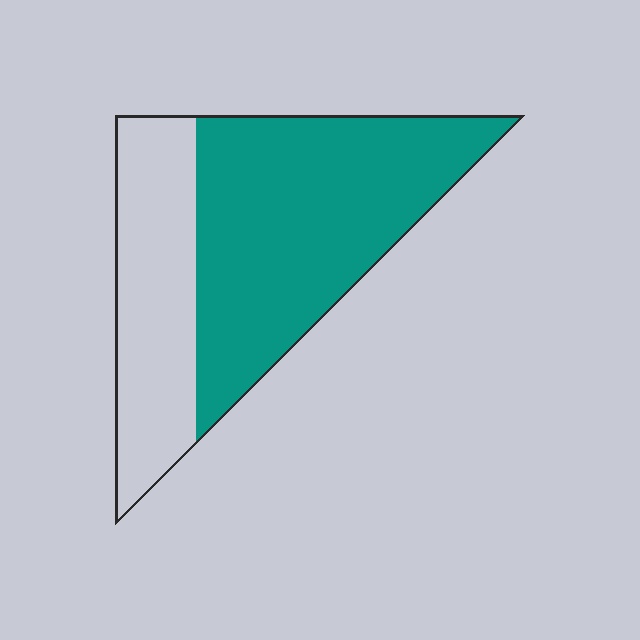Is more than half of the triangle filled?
Yes.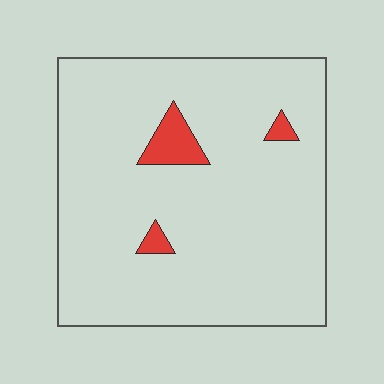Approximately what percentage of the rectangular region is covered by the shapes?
Approximately 5%.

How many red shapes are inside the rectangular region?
3.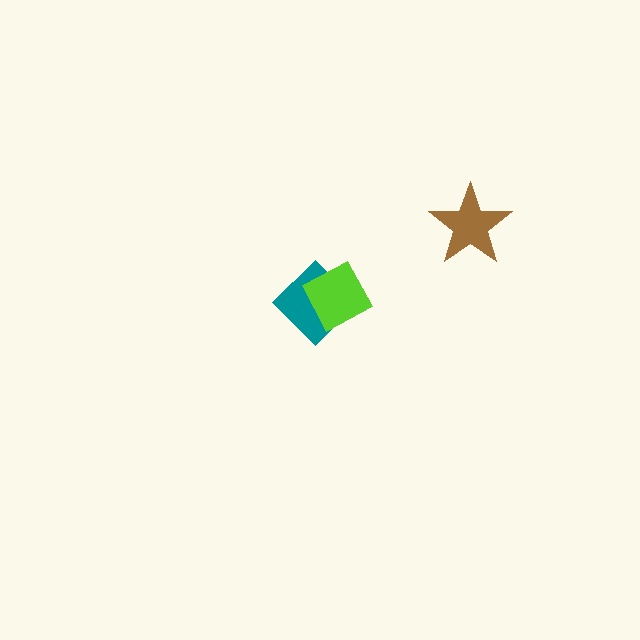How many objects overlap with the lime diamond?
1 object overlaps with the lime diamond.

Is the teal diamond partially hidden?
Yes, it is partially covered by another shape.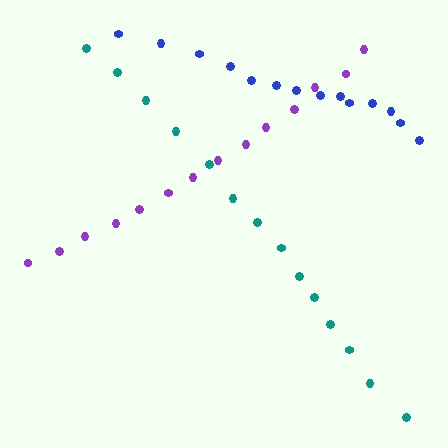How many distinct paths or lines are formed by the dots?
There are 3 distinct paths.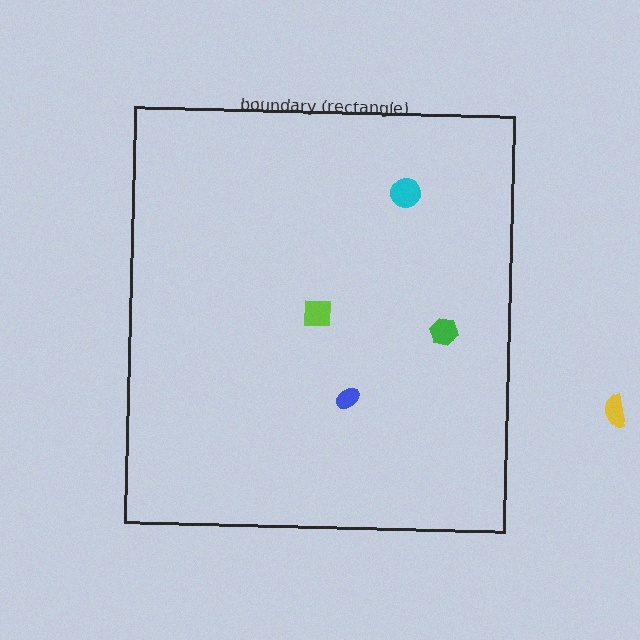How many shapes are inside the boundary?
4 inside, 1 outside.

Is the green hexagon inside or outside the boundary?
Inside.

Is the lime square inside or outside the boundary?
Inside.